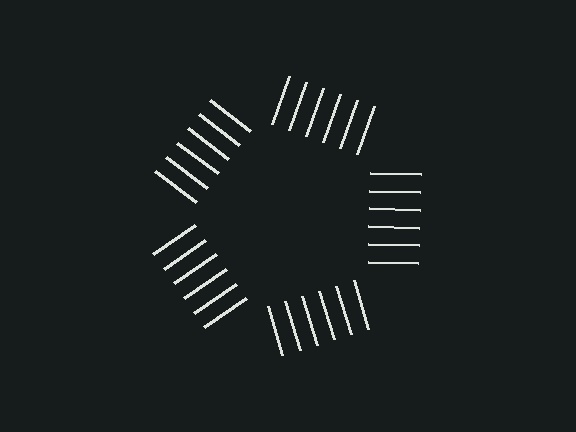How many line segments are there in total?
30 — 6 along each of the 5 edges.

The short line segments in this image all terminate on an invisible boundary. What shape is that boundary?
An illusory pentagon — the line segments terminate on its edges but no continuous stroke is drawn.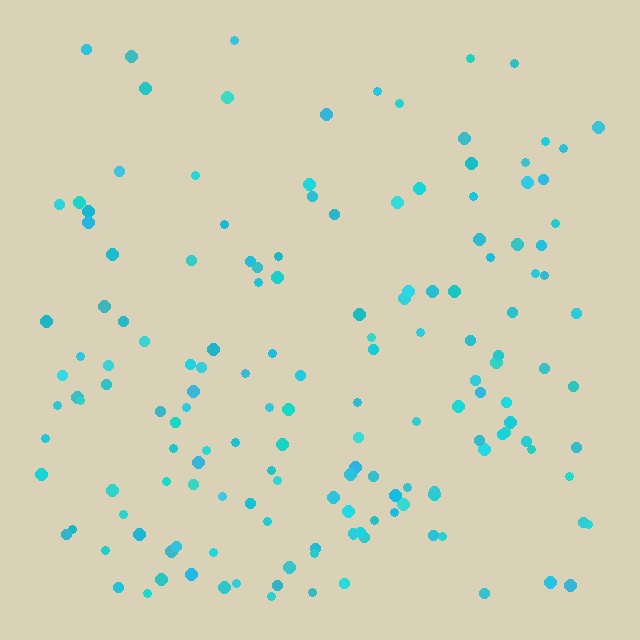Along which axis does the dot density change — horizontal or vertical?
Vertical.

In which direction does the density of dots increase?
From top to bottom, with the bottom side densest.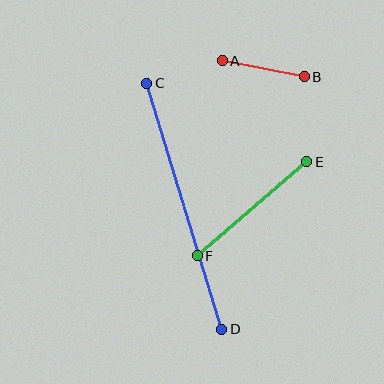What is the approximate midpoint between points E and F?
The midpoint is at approximately (252, 209) pixels.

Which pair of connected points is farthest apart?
Points C and D are farthest apart.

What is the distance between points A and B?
The distance is approximately 84 pixels.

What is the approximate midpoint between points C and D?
The midpoint is at approximately (184, 206) pixels.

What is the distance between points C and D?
The distance is approximately 257 pixels.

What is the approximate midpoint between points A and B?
The midpoint is at approximately (263, 69) pixels.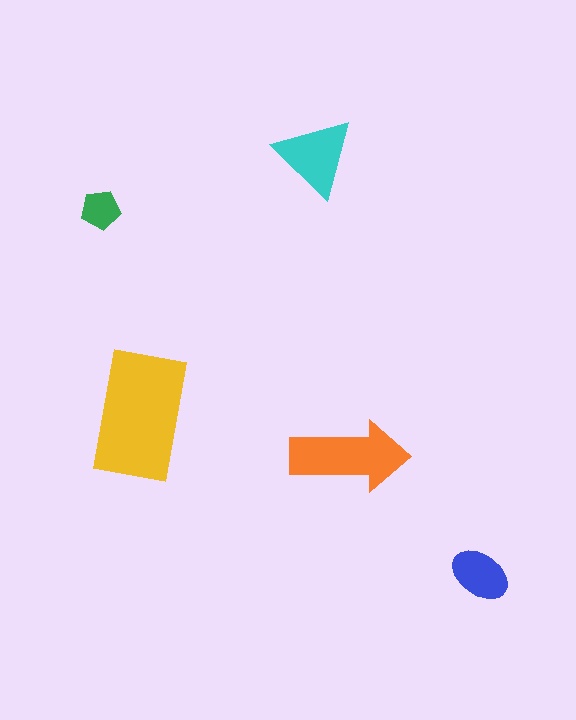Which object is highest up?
The cyan triangle is topmost.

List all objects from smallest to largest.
The green pentagon, the blue ellipse, the cyan triangle, the orange arrow, the yellow rectangle.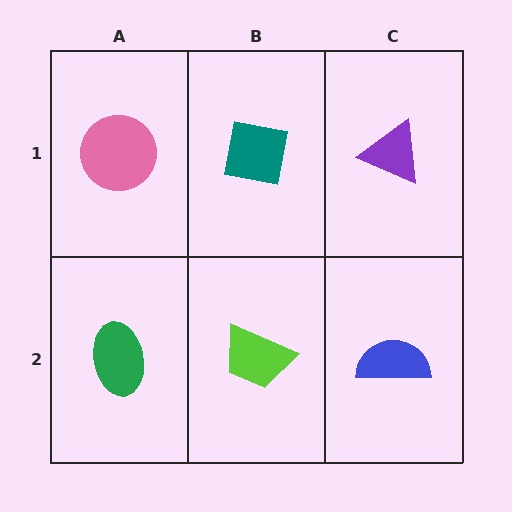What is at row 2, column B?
A lime trapezoid.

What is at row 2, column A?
A green ellipse.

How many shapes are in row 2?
3 shapes.